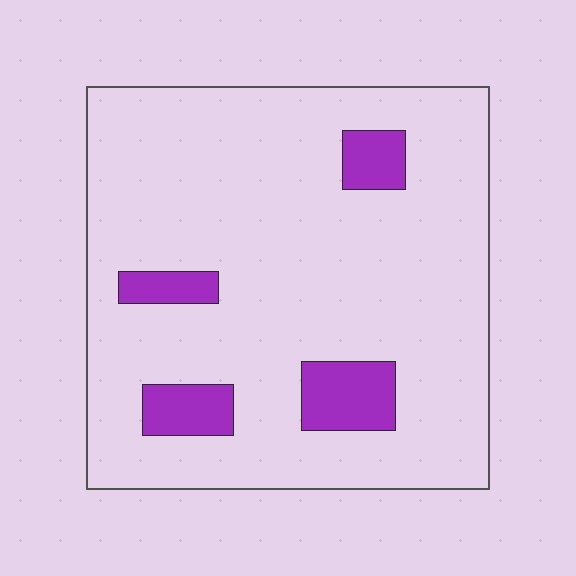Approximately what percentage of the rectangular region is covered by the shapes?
Approximately 10%.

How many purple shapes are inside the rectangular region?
4.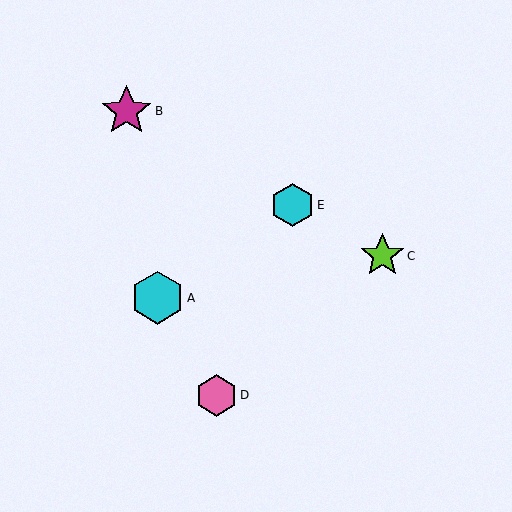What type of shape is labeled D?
Shape D is a pink hexagon.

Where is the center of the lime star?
The center of the lime star is at (382, 256).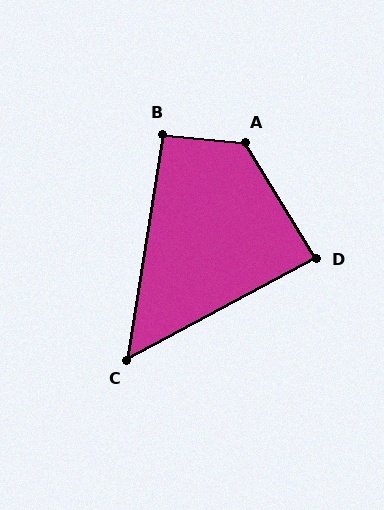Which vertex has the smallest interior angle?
C, at approximately 53 degrees.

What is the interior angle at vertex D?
Approximately 87 degrees (approximately right).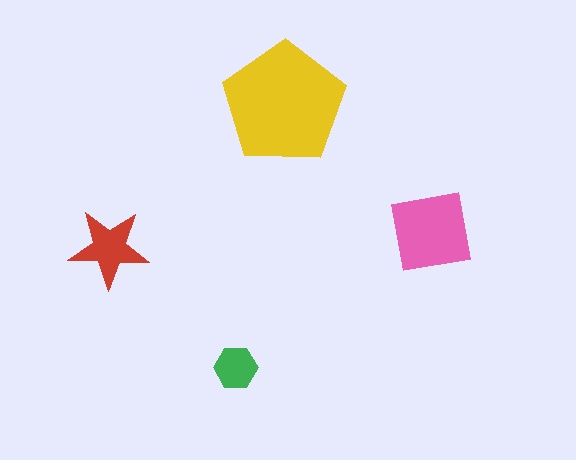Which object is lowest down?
The green hexagon is bottommost.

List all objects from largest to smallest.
The yellow pentagon, the pink square, the red star, the green hexagon.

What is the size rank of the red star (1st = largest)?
3rd.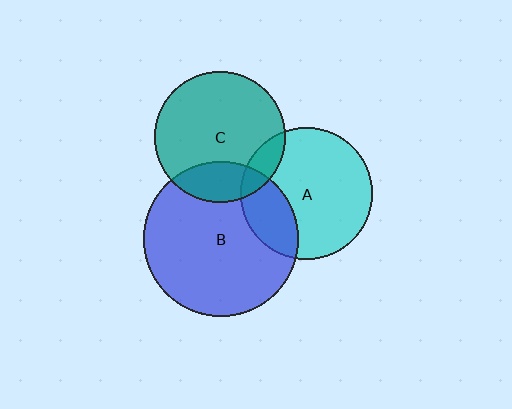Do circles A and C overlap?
Yes.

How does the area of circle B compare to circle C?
Approximately 1.4 times.